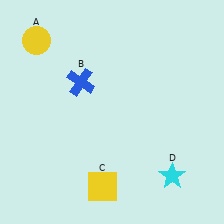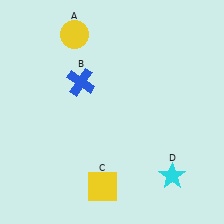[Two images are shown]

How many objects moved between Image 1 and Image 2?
1 object moved between the two images.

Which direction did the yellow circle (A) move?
The yellow circle (A) moved right.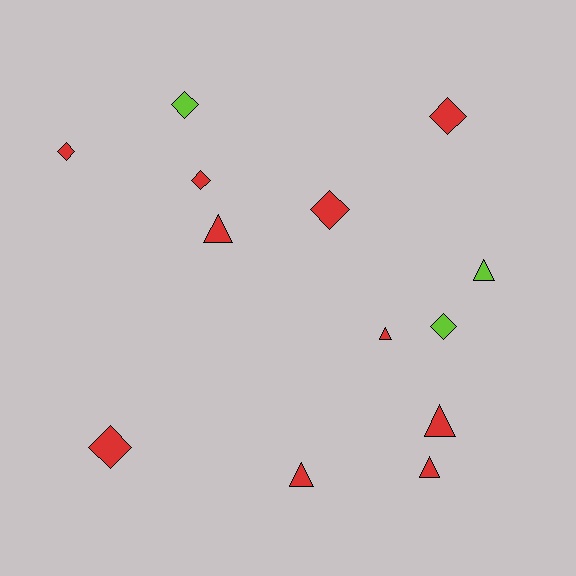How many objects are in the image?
There are 13 objects.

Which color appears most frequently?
Red, with 10 objects.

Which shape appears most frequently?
Diamond, with 7 objects.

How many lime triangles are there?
There is 1 lime triangle.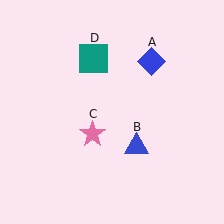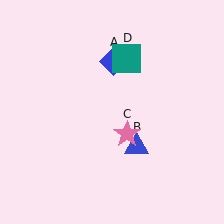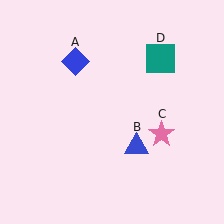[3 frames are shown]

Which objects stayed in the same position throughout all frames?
Blue triangle (object B) remained stationary.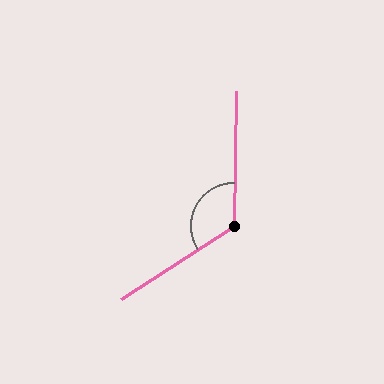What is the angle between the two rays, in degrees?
Approximately 124 degrees.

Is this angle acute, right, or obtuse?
It is obtuse.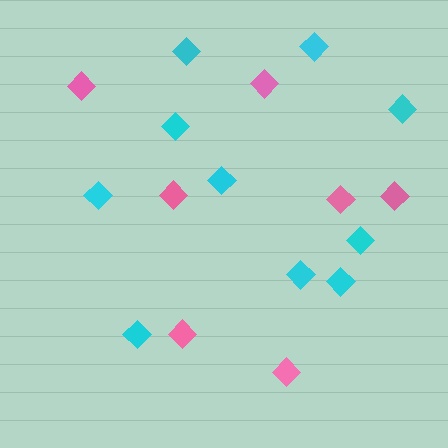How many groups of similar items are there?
There are 2 groups: one group of pink diamonds (7) and one group of cyan diamonds (10).